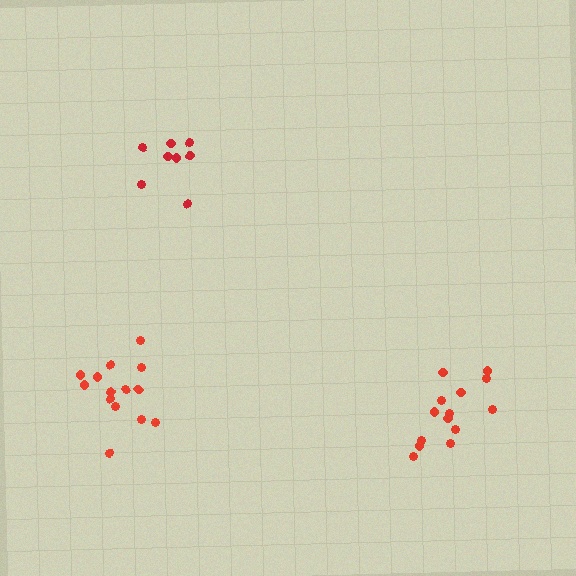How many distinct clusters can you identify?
There are 3 distinct clusters.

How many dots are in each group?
Group 1: 14 dots, Group 2: 8 dots, Group 3: 14 dots (36 total).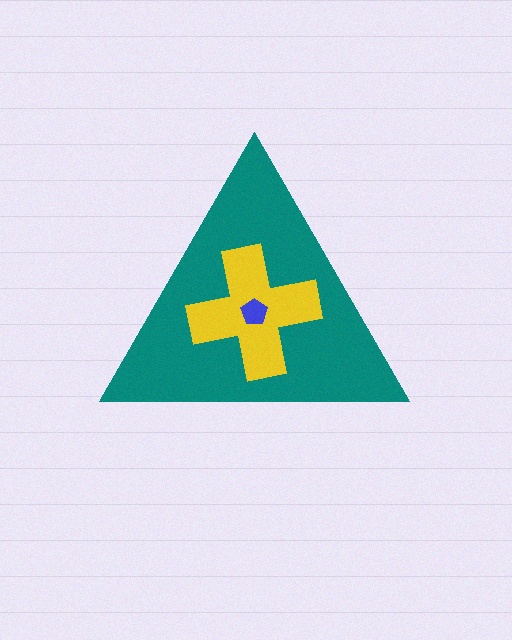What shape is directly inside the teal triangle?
The yellow cross.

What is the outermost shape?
The teal triangle.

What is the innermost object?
The blue pentagon.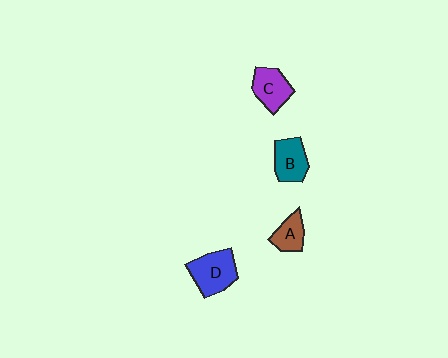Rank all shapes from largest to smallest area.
From largest to smallest: D (blue), C (purple), B (teal), A (brown).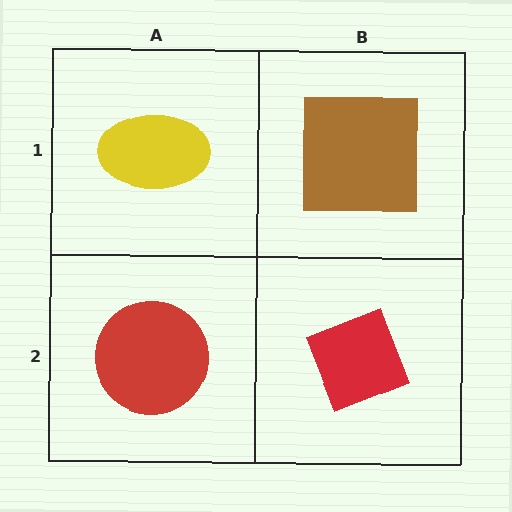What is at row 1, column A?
A yellow ellipse.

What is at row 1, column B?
A brown square.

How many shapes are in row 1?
2 shapes.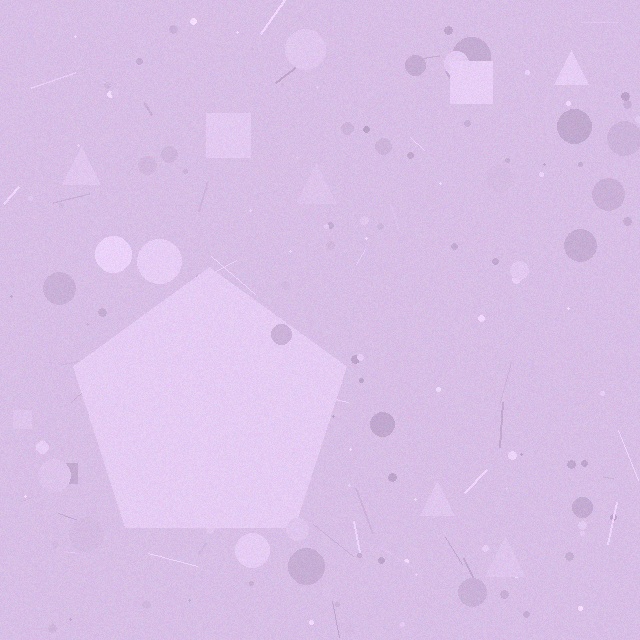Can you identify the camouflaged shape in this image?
The camouflaged shape is a pentagon.